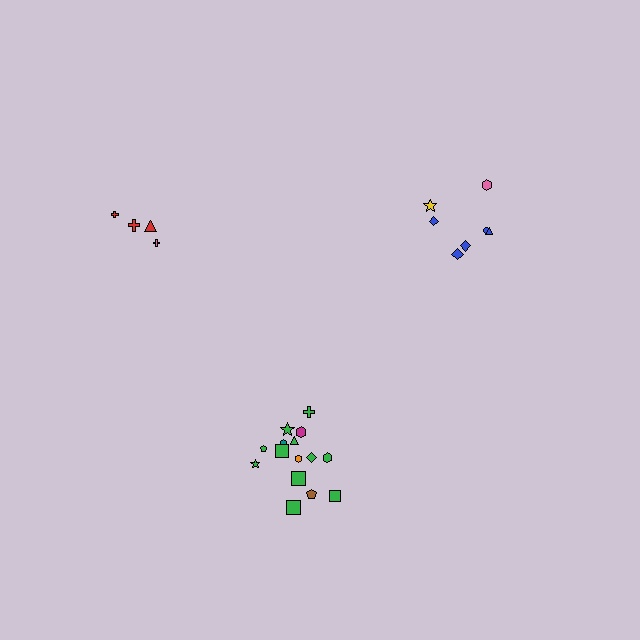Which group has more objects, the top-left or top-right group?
The top-right group.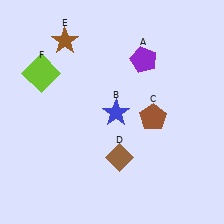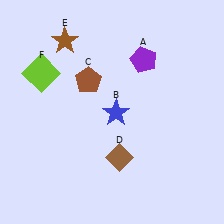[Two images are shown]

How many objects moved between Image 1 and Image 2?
1 object moved between the two images.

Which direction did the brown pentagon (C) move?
The brown pentagon (C) moved left.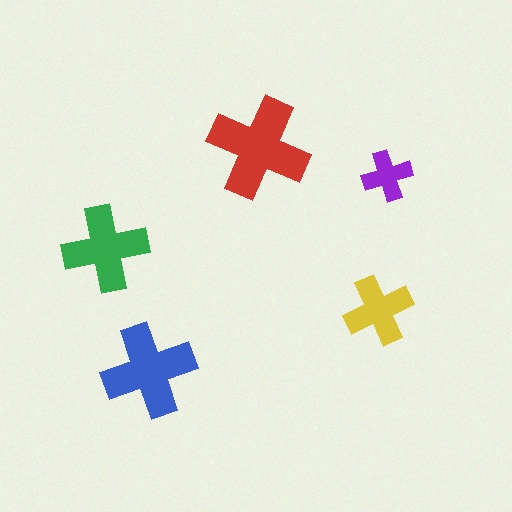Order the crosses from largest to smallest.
the red one, the blue one, the green one, the yellow one, the purple one.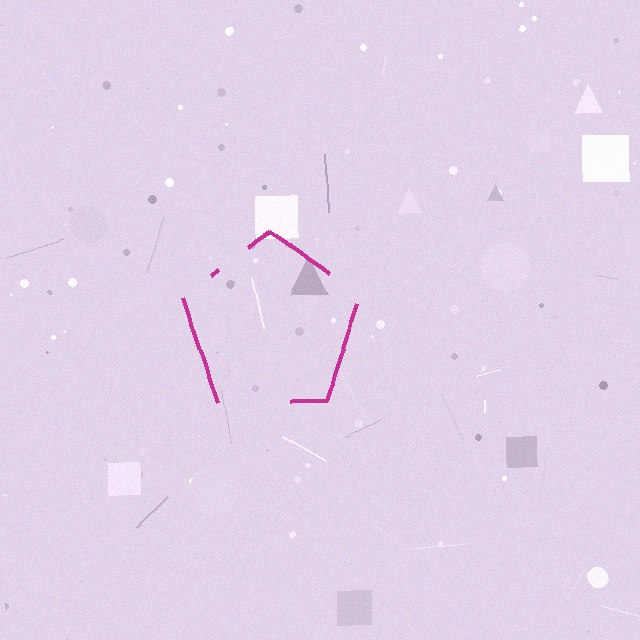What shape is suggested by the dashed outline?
The dashed outline suggests a pentagon.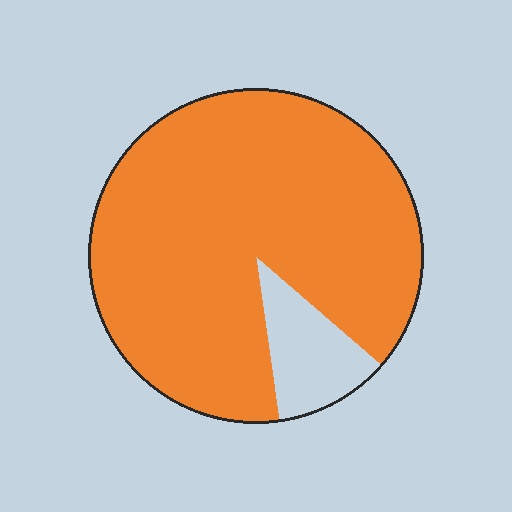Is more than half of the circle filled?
Yes.